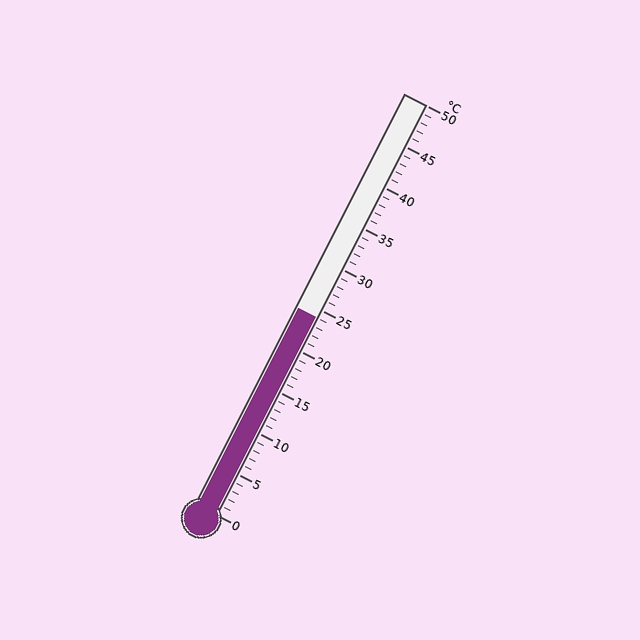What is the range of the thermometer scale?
The thermometer scale ranges from 0°C to 50°C.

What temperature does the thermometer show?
The thermometer shows approximately 24°C.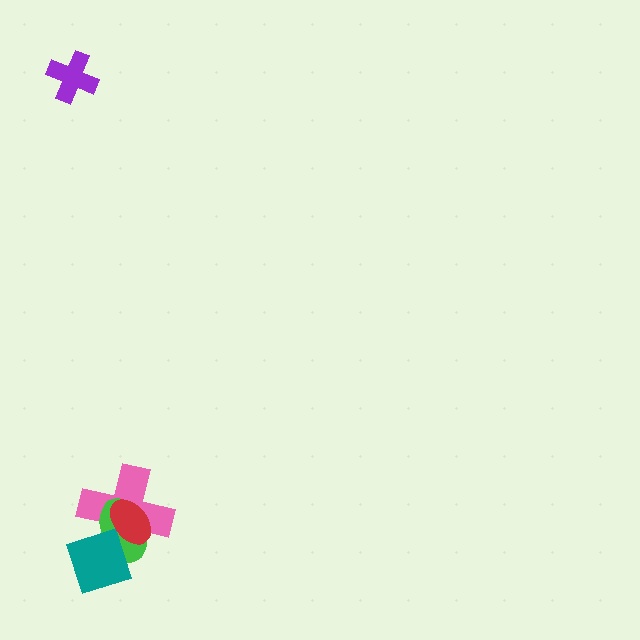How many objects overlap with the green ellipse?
3 objects overlap with the green ellipse.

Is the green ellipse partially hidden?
Yes, it is partially covered by another shape.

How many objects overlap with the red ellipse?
2 objects overlap with the red ellipse.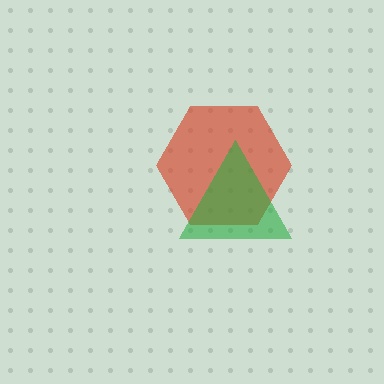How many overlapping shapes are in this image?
There are 2 overlapping shapes in the image.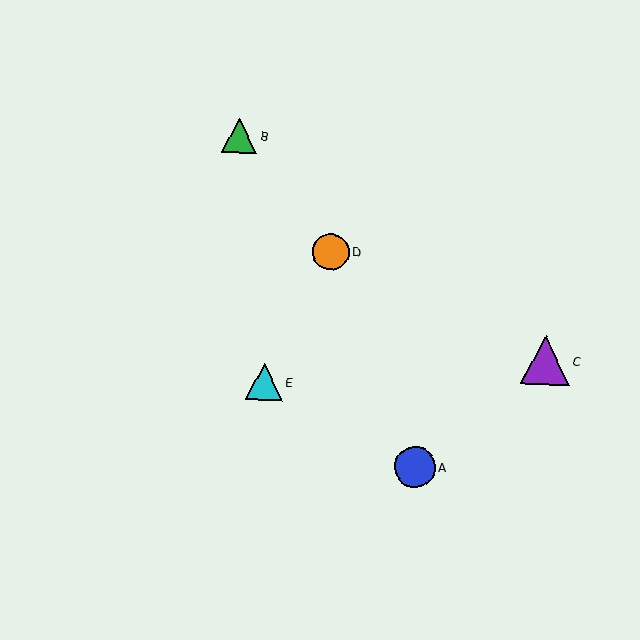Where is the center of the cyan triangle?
The center of the cyan triangle is at (264, 382).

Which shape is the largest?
The purple triangle (labeled C) is the largest.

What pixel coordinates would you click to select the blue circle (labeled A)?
Click at (415, 467) to select the blue circle A.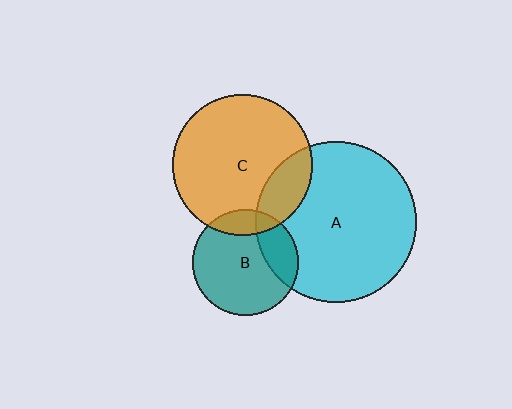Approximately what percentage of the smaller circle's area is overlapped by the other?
Approximately 15%.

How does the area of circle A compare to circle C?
Approximately 1.3 times.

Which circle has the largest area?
Circle A (cyan).